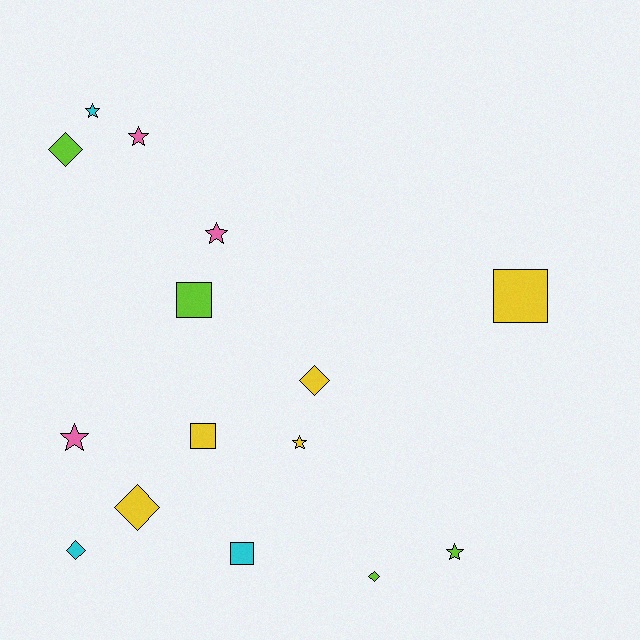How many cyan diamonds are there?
There is 1 cyan diamond.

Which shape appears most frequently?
Star, with 6 objects.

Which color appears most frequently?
Yellow, with 5 objects.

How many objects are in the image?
There are 15 objects.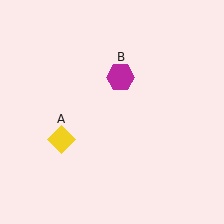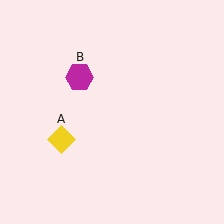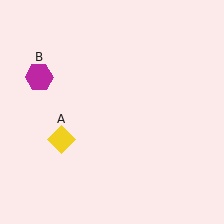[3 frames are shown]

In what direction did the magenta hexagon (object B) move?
The magenta hexagon (object B) moved left.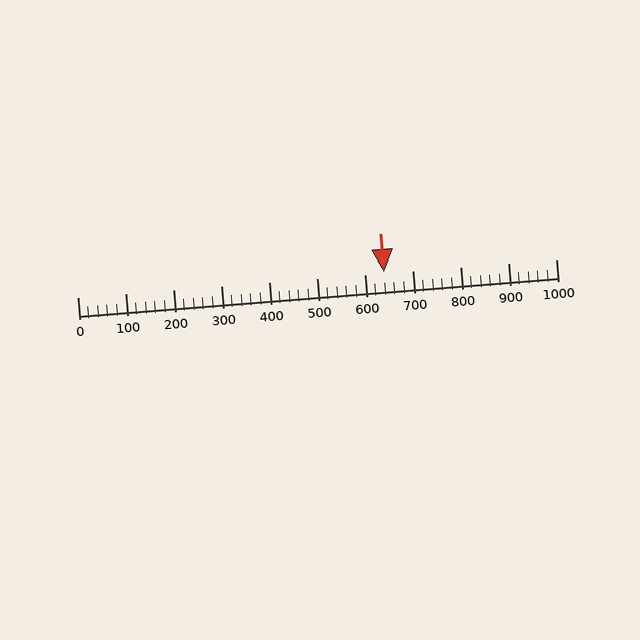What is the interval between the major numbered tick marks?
The major tick marks are spaced 100 units apart.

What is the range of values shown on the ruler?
The ruler shows values from 0 to 1000.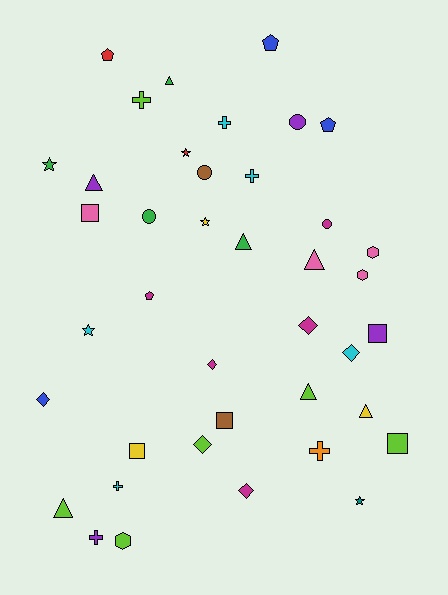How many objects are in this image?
There are 40 objects.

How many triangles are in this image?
There are 7 triangles.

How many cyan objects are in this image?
There are 5 cyan objects.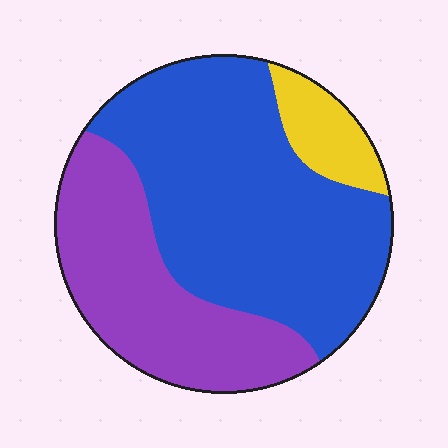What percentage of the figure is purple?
Purple covers roughly 35% of the figure.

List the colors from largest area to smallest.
From largest to smallest: blue, purple, yellow.